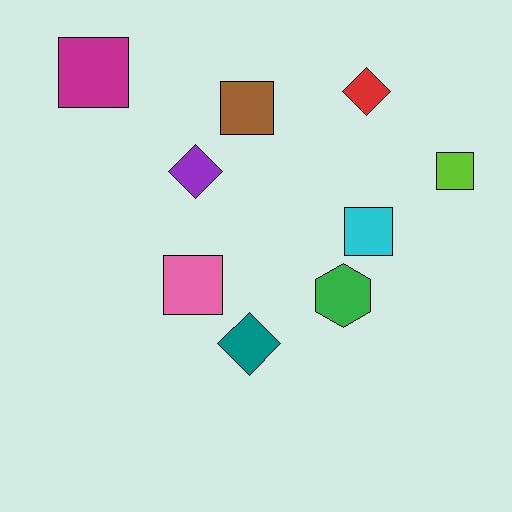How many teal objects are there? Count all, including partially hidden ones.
There is 1 teal object.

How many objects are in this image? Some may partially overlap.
There are 9 objects.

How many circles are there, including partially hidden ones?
There are no circles.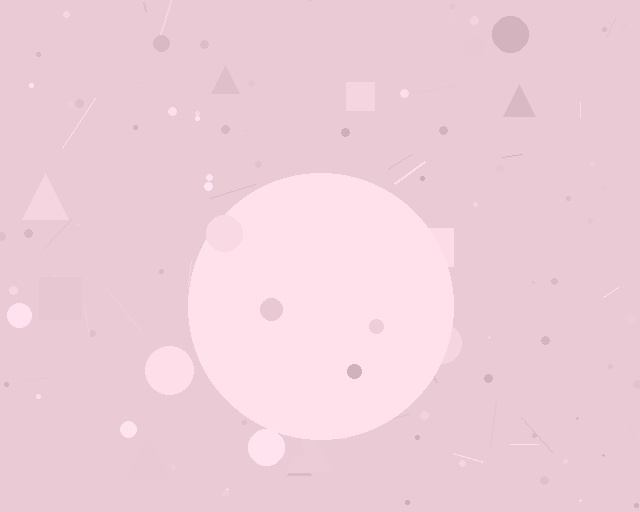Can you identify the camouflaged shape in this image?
The camouflaged shape is a circle.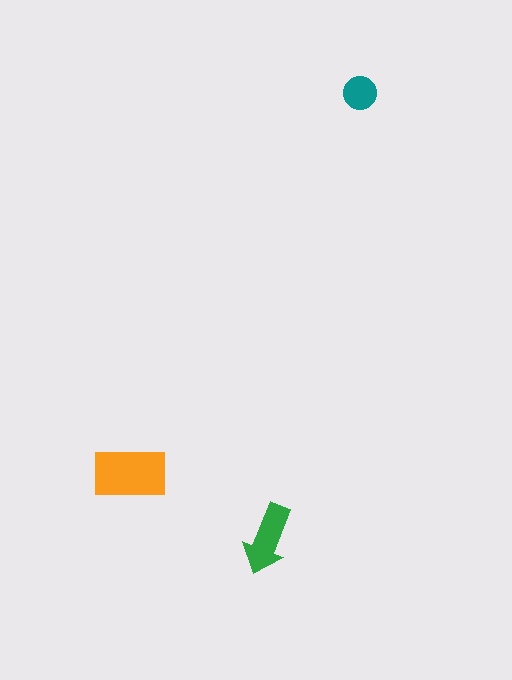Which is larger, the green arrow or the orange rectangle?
The orange rectangle.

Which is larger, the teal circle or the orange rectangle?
The orange rectangle.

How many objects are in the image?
There are 3 objects in the image.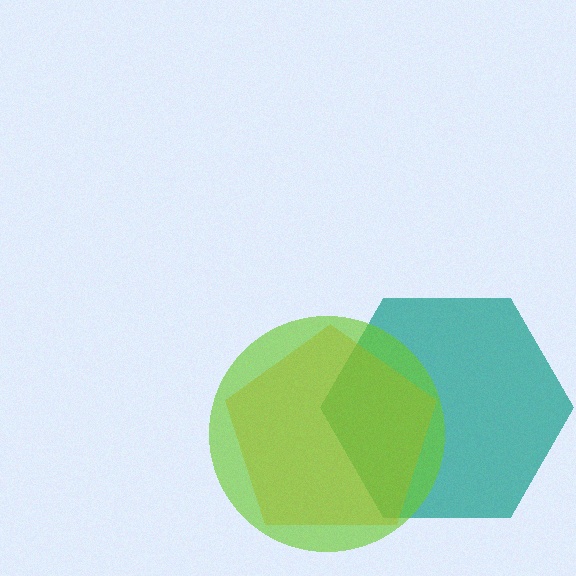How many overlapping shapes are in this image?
There are 3 overlapping shapes in the image.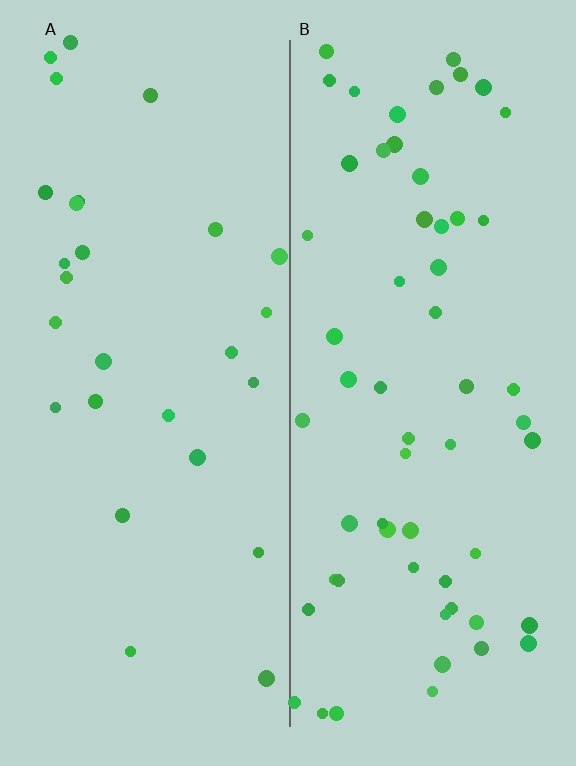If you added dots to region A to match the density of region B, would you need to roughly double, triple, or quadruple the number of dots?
Approximately double.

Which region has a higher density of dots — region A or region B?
B (the right).